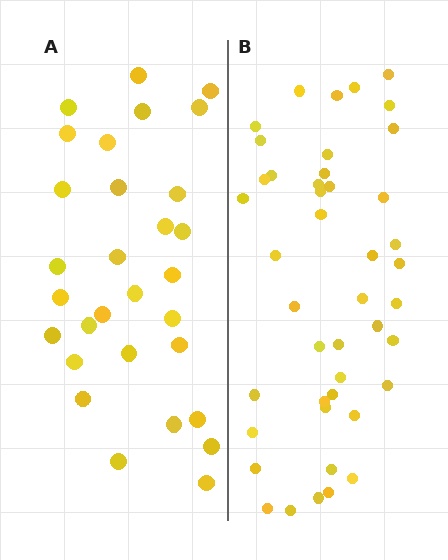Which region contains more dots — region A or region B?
Region B (the right region) has more dots.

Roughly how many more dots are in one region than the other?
Region B has approximately 15 more dots than region A.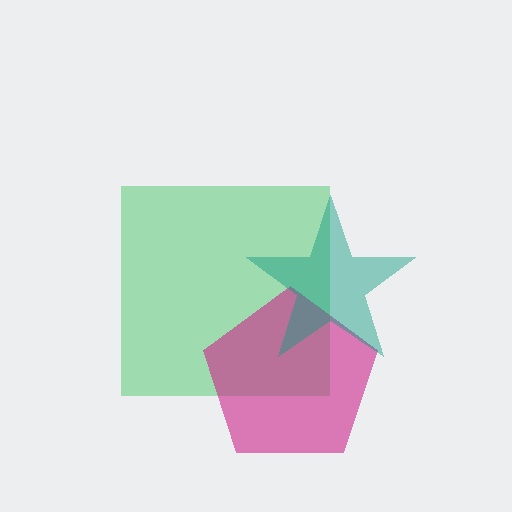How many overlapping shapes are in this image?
There are 3 overlapping shapes in the image.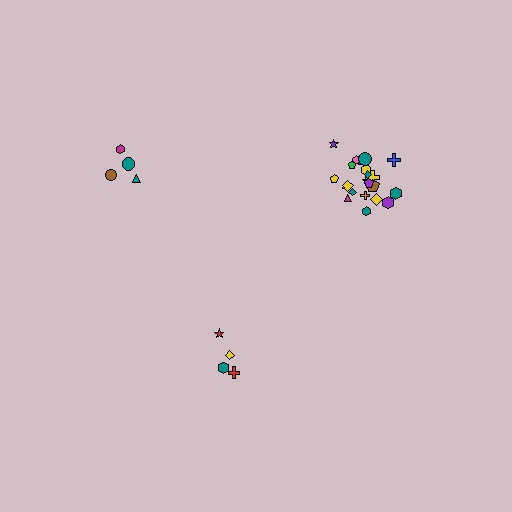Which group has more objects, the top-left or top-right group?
The top-right group.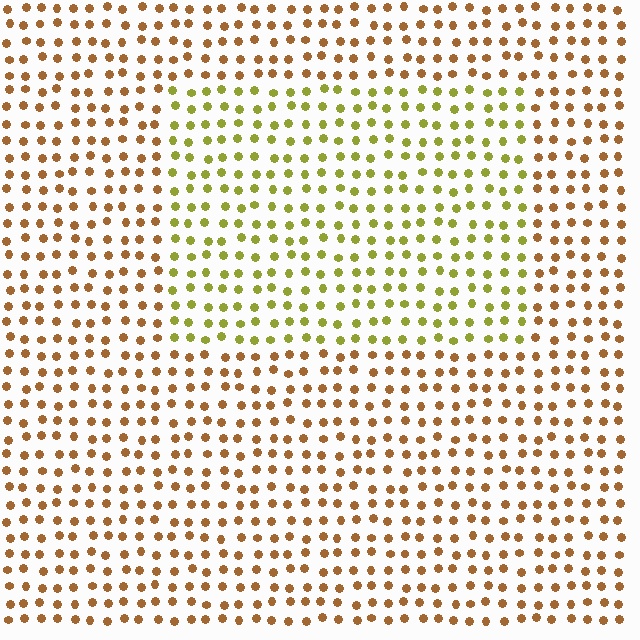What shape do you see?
I see a rectangle.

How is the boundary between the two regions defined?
The boundary is defined purely by a slight shift in hue (about 41 degrees). Spacing, size, and orientation are identical on both sides.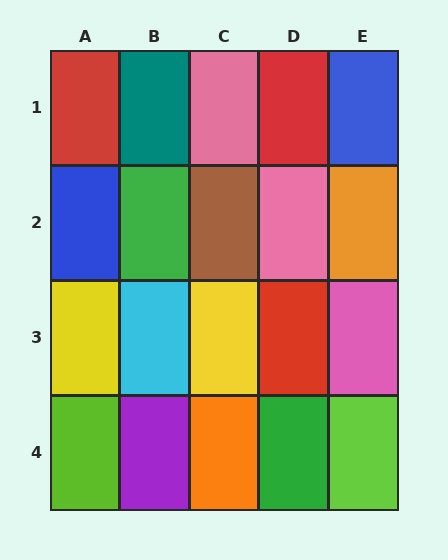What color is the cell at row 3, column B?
Cyan.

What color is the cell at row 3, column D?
Red.